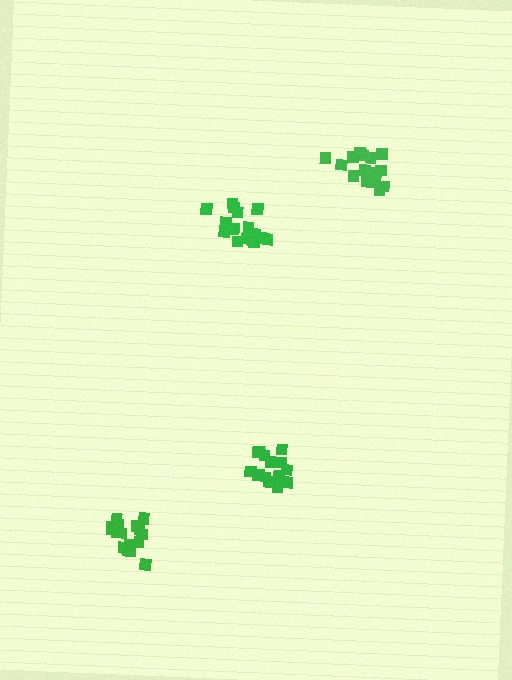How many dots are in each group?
Group 1: 17 dots, Group 2: 15 dots, Group 3: 17 dots, Group 4: 16 dots (65 total).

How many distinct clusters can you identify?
There are 4 distinct clusters.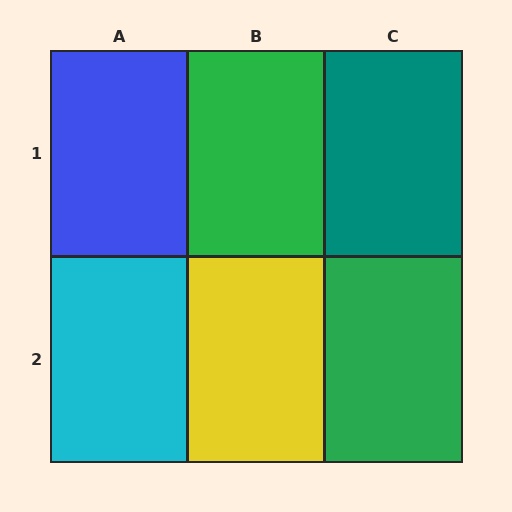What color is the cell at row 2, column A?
Cyan.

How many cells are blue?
1 cell is blue.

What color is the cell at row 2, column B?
Yellow.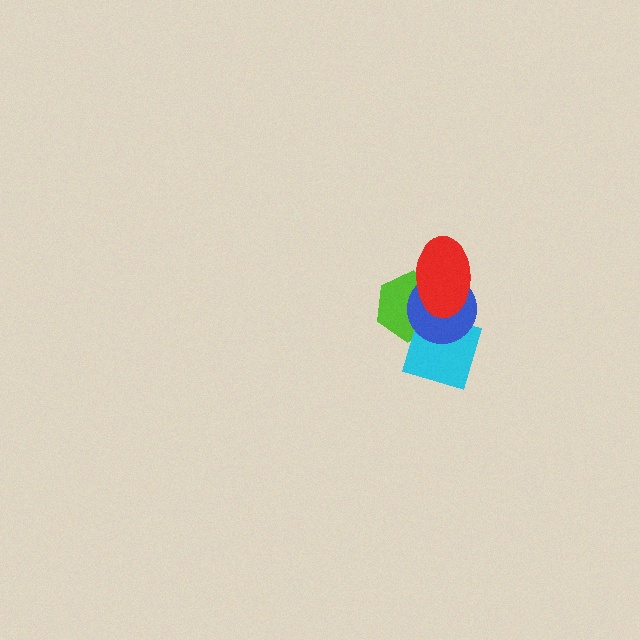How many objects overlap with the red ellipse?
3 objects overlap with the red ellipse.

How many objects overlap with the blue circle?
3 objects overlap with the blue circle.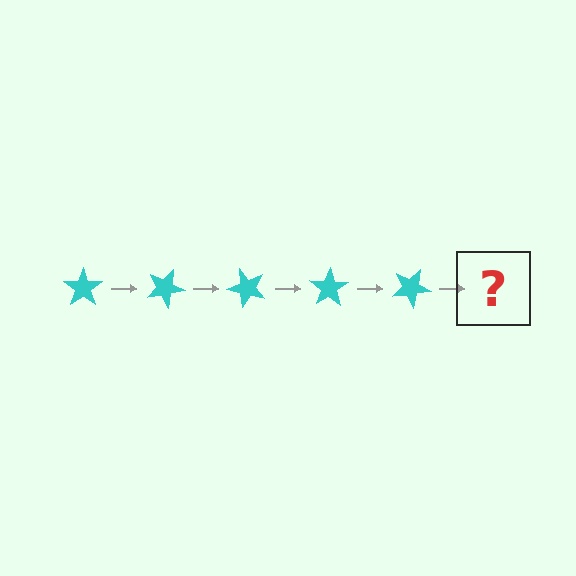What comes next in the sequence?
The next element should be a cyan star rotated 125 degrees.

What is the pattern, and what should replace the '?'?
The pattern is that the star rotates 25 degrees each step. The '?' should be a cyan star rotated 125 degrees.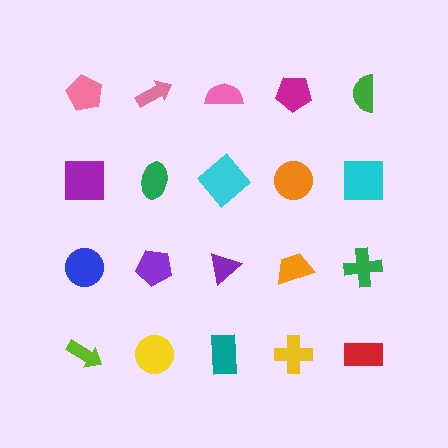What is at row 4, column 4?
A yellow cross.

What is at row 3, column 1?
A blue circle.